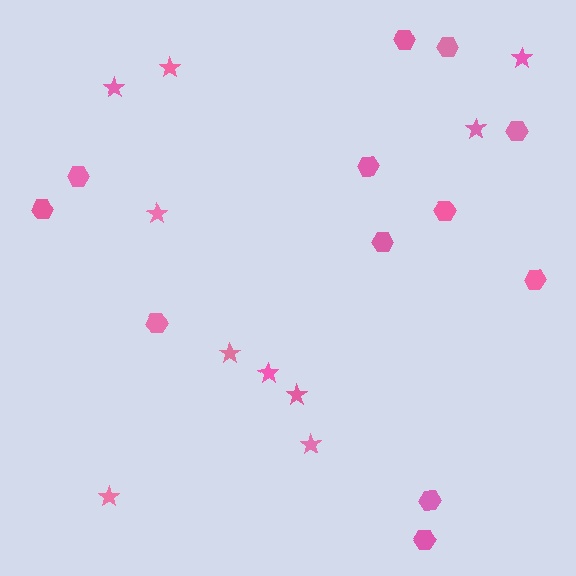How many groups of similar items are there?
There are 2 groups: one group of hexagons (12) and one group of stars (10).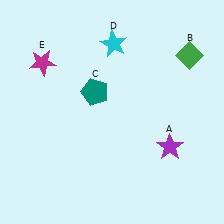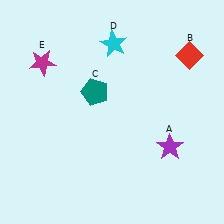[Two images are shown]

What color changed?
The diamond (B) changed from green in Image 1 to red in Image 2.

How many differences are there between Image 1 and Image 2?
There is 1 difference between the two images.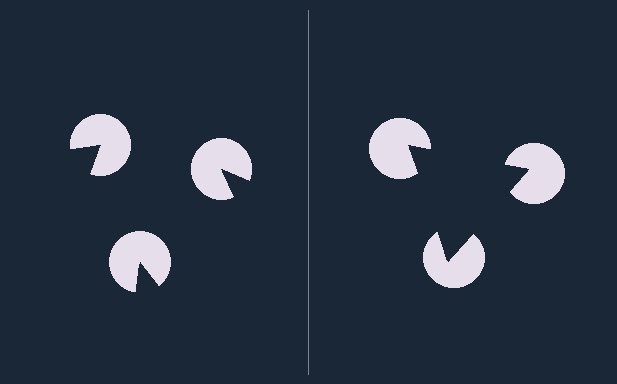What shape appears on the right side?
An illusory triangle.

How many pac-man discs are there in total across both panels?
6 — 3 on each side.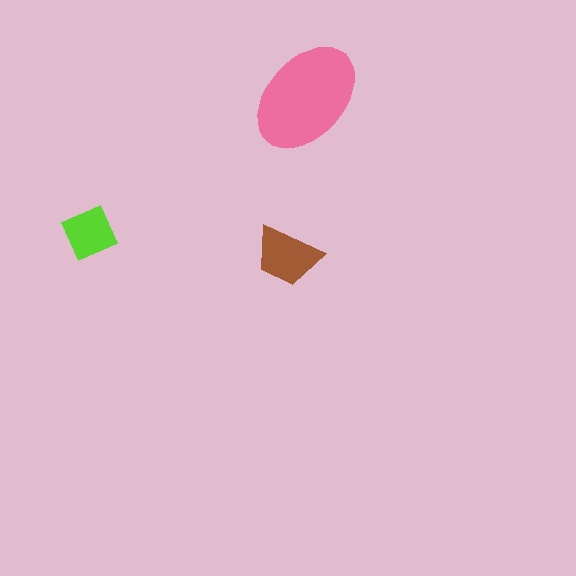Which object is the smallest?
The lime square.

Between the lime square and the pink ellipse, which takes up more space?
The pink ellipse.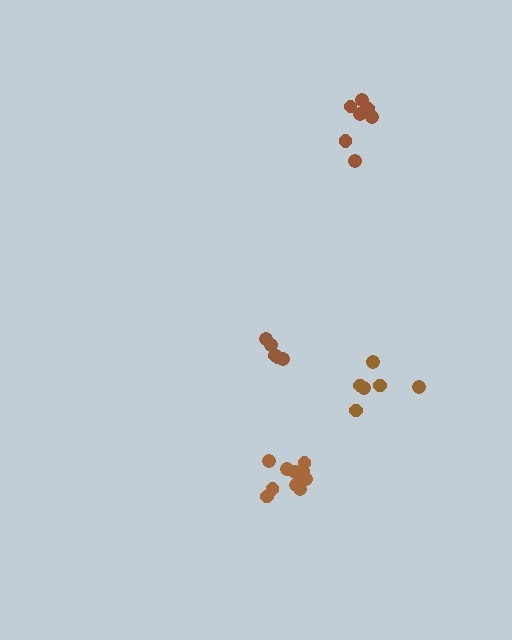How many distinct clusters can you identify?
There are 4 distinct clusters.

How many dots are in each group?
Group 1: 5 dots, Group 2: 11 dots, Group 3: 6 dots, Group 4: 7 dots (29 total).